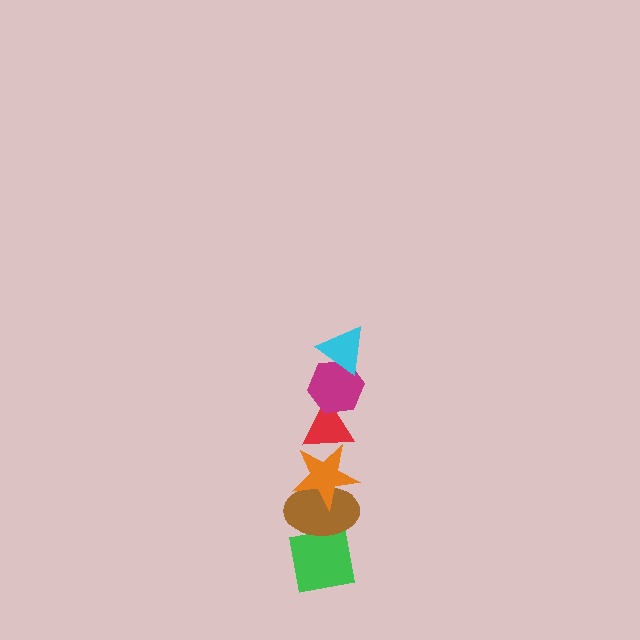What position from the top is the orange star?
The orange star is 4th from the top.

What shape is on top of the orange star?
The red triangle is on top of the orange star.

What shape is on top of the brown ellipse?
The orange star is on top of the brown ellipse.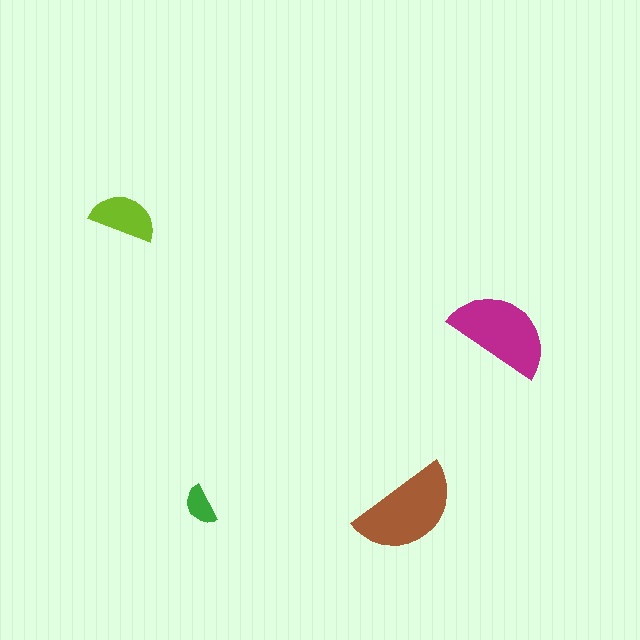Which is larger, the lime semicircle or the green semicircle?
The lime one.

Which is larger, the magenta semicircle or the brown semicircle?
The brown one.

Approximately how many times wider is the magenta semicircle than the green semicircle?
About 2.5 times wider.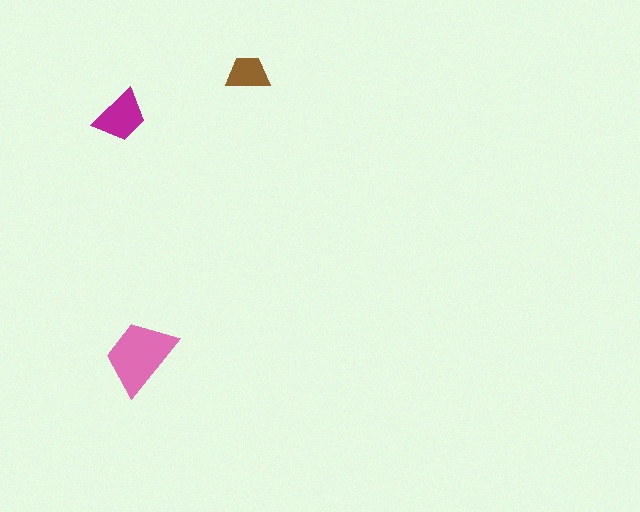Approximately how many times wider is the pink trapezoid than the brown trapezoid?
About 1.5 times wider.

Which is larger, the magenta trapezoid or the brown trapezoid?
The magenta one.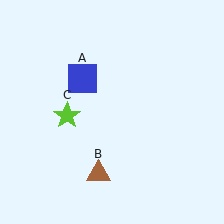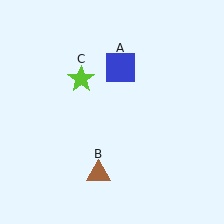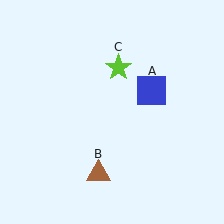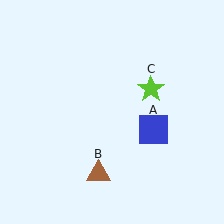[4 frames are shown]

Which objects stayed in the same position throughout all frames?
Brown triangle (object B) remained stationary.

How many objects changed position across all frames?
2 objects changed position: blue square (object A), lime star (object C).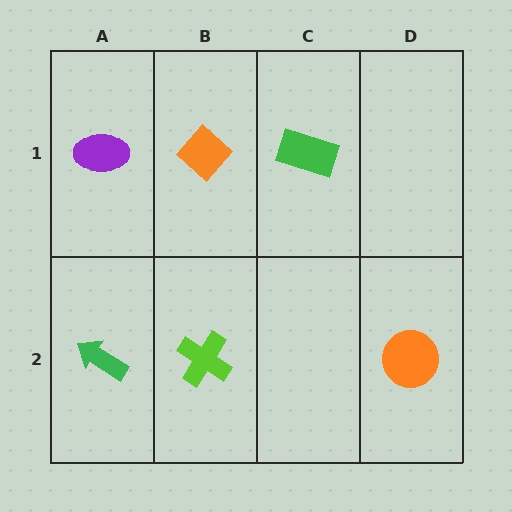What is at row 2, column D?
An orange circle.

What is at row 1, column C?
A green rectangle.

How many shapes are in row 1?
3 shapes.